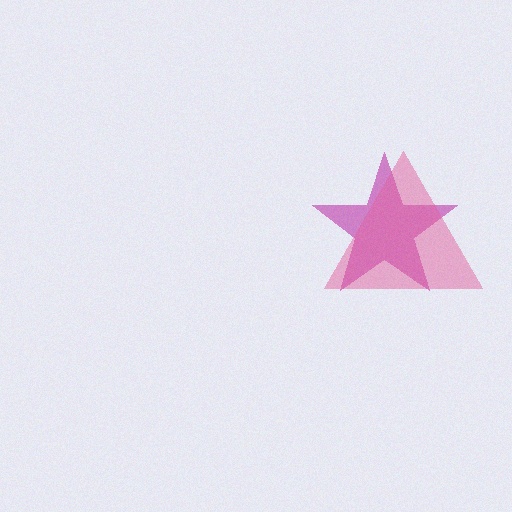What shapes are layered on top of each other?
The layered shapes are: a magenta star, a pink triangle.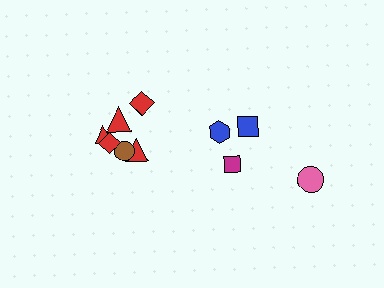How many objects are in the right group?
There are 4 objects.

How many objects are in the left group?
There are 7 objects.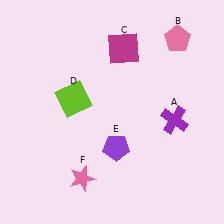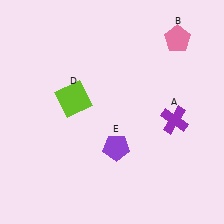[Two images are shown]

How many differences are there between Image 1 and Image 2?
There are 2 differences between the two images.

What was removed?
The magenta square (C), the pink star (F) were removed in Image 2.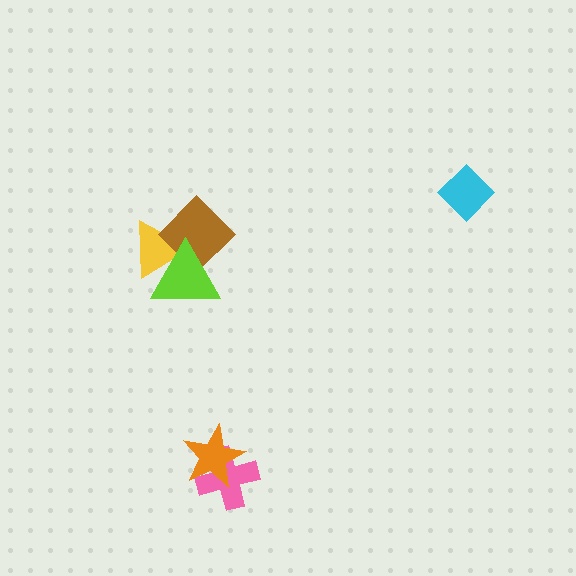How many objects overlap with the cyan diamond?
0 objects overlap with the cyan diamond.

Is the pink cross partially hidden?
Yes, it is partially covered by another shape.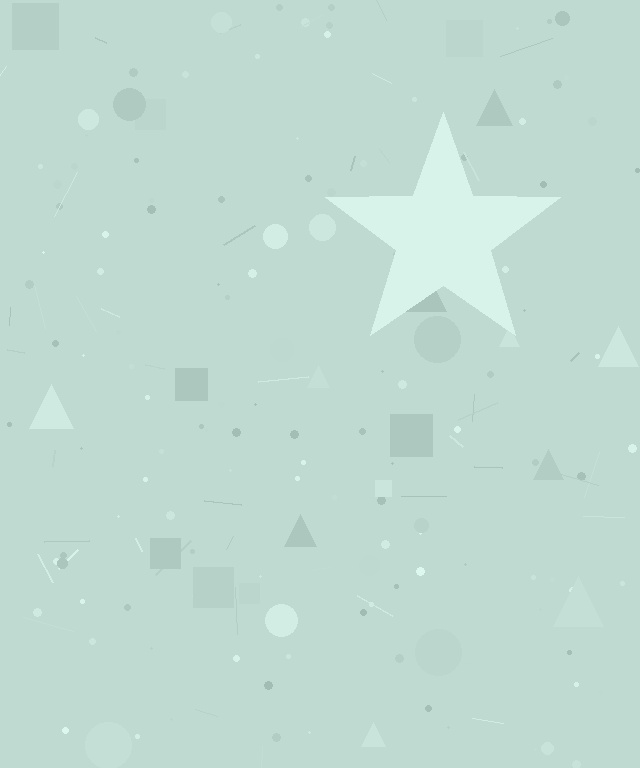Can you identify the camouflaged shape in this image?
The camouflaged shape is a star.